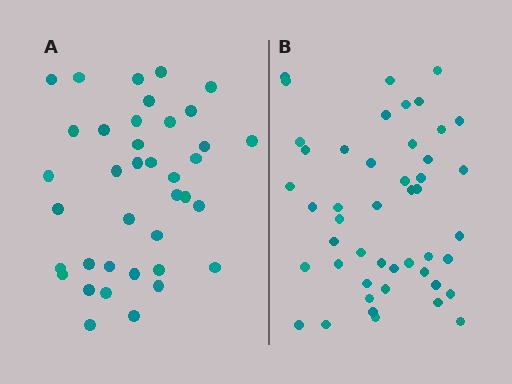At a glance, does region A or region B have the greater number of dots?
Region B (the right region) has more dots.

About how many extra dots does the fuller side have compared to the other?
Region B has roughly 8 or so more dots than region A.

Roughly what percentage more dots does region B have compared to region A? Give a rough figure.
About 25% more.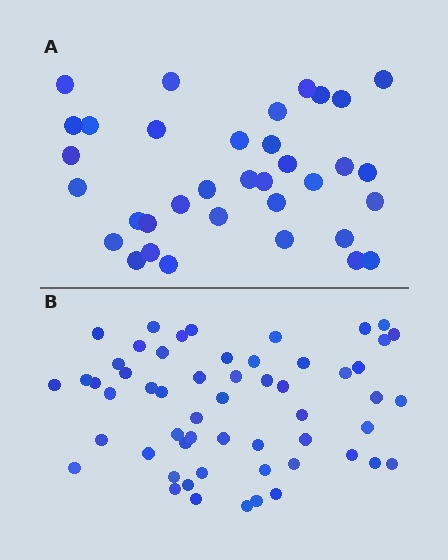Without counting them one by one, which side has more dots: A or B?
Region B (the bottom region) has more dots.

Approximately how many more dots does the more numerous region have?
Region B has approximately 20 more dots than region A.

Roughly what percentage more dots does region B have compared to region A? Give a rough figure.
About 60% more.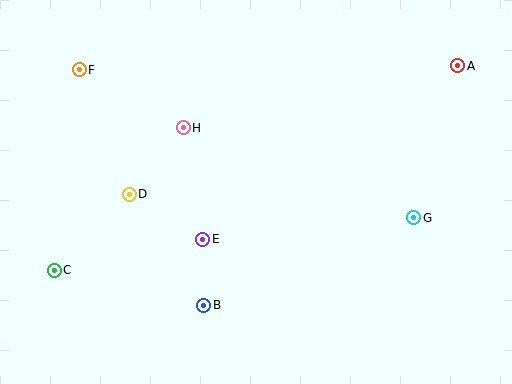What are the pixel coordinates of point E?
Point E is at (203, 239).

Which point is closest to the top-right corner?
Point A is closest to the top-right corner.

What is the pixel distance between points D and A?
The distance between D and A is 353 pixels.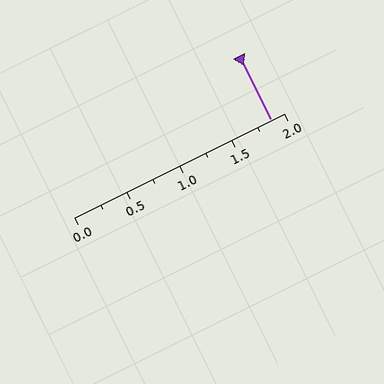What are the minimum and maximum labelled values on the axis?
The axis runs from 0.0 to 2.0.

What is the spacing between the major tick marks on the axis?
The major ticks are spaced 0.5 apart.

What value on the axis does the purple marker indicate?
The marker indicates approximately 1.88.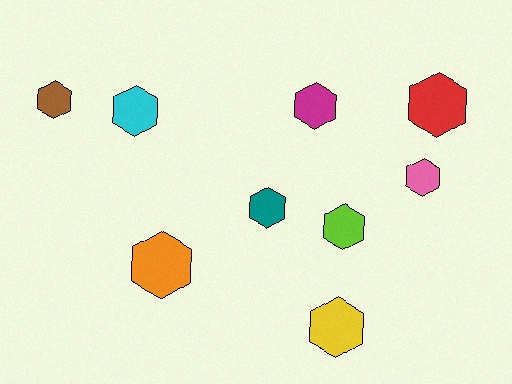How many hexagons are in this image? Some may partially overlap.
There are 9 hexagons.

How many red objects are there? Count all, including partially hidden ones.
There is 1 red object.